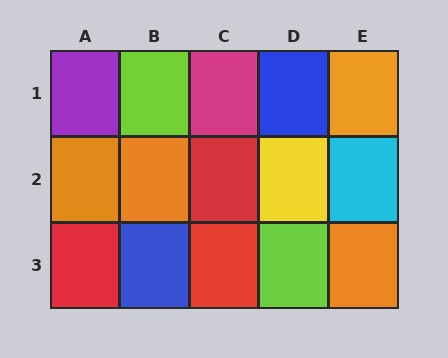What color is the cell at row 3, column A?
Red.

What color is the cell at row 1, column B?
Lime.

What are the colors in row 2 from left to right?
Orange, orange, red, yellow, cyan.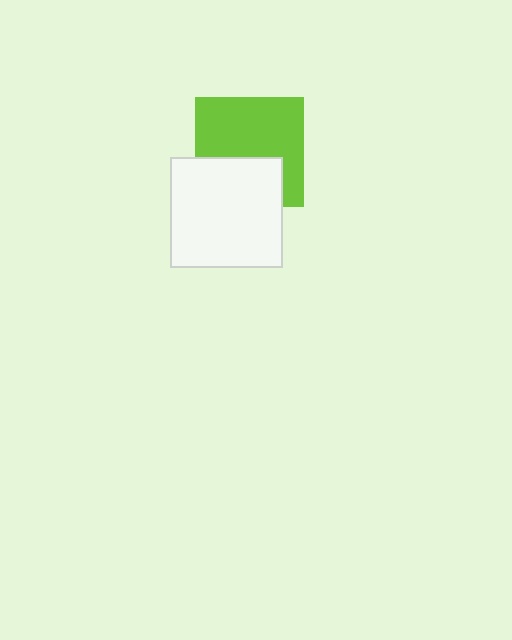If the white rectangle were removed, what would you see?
You would see the complete lime square.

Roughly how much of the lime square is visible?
About half of it is visible (roughly 63%).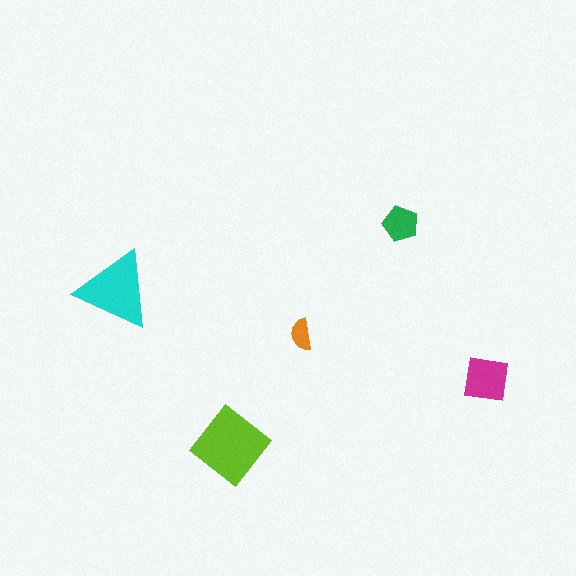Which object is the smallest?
The orange semicircle.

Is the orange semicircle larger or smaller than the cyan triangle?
Smaller.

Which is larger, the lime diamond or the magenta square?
The lime diamond.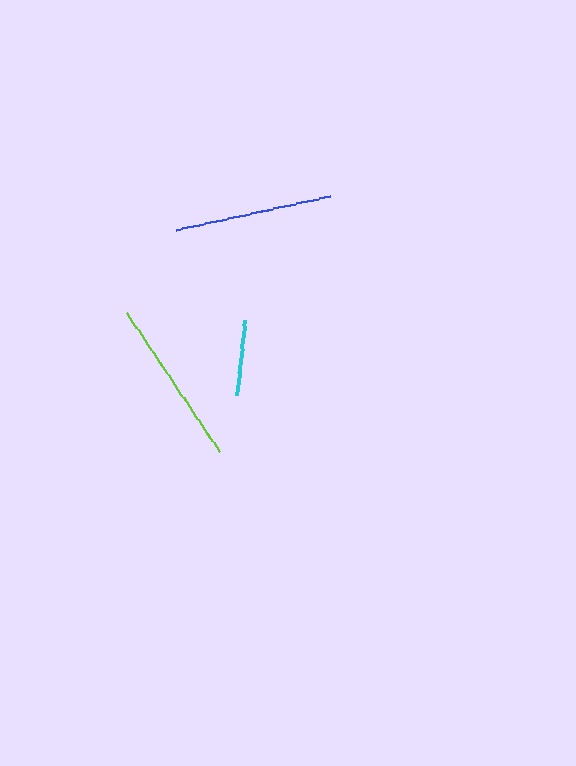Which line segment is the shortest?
The cyan line is the shortest at approximately 76 pixels.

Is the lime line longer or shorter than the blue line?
The lime line is longer than the blue line.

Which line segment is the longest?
The lime line is the longest at approximately 168 pixels.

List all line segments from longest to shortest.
From longest to shortest: lime, blue, cyan.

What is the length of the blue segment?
The blue segment is approximately 158 pixels long.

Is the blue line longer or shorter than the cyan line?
The blue line is longer than the cyan line.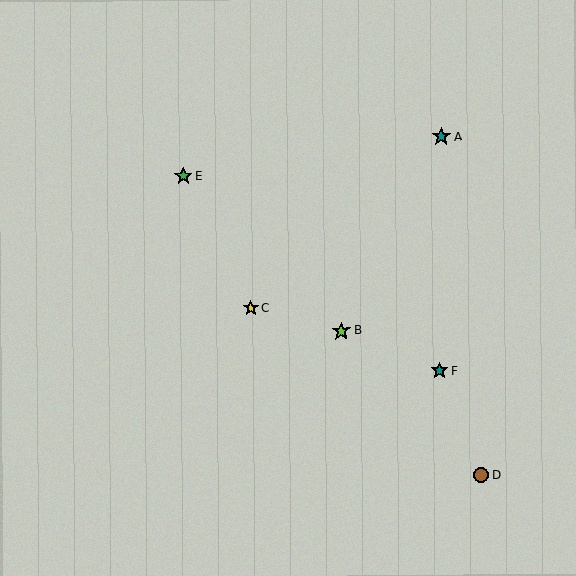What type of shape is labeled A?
Shape A is a teal star.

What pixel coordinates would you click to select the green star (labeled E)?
Click at (183, 176) to select the green star E.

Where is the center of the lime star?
The center of the lime star is at (342, 331).